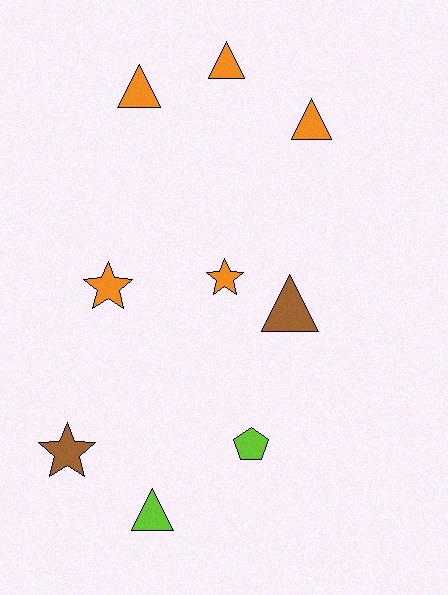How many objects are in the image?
There are 9 objects.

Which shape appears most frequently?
Triangle, with 5 objects.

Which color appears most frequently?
Orange, with 5 objects.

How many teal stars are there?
There are no teal stars.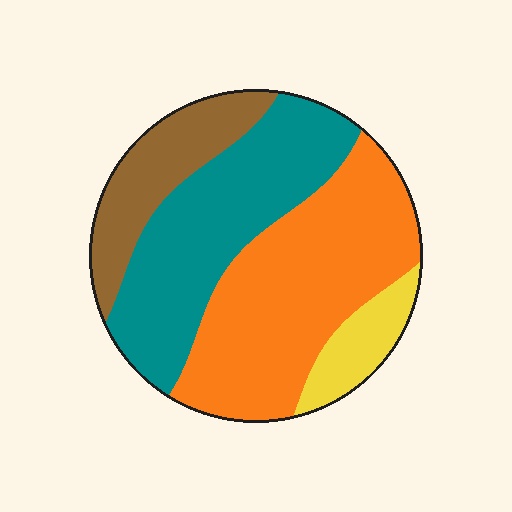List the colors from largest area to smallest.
From largest to smallest: orange, teal, brown, yellow.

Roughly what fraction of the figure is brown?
Brown takes up about one sixth (1/6) of the figure.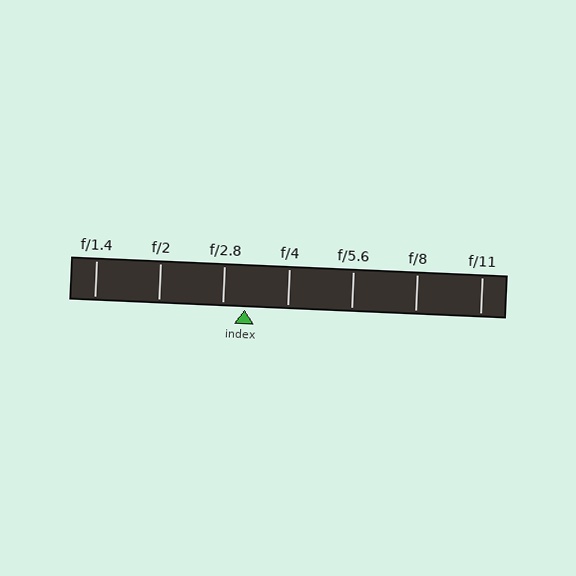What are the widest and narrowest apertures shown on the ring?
The widest aperture shown is f/1.4 and the narrowest is f/11.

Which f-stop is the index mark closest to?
The index mark is closest to f/2.8.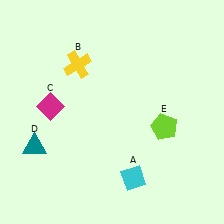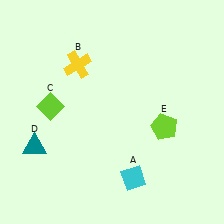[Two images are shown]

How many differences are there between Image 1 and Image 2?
There is 1 difference between the two images.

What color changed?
The diamond (C) changed from magenta in Image 1 to lime in Image 2.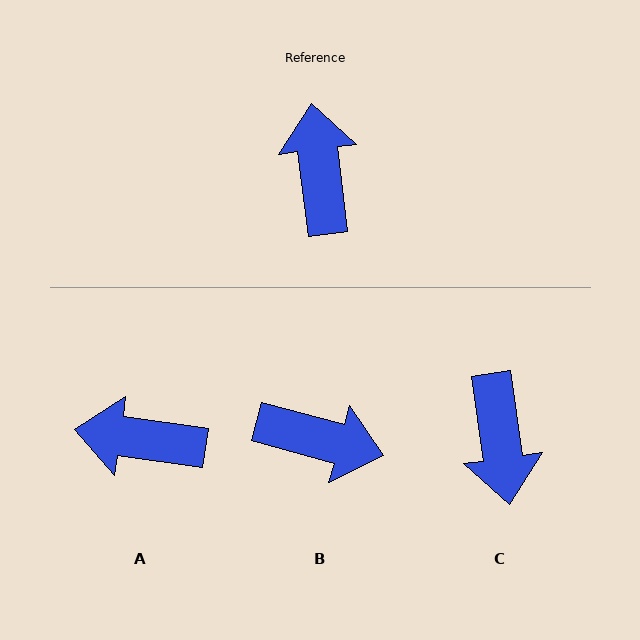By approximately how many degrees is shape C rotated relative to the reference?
Approximately 179 degrees clockwise.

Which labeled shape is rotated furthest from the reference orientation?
C, about 179 degrees away.